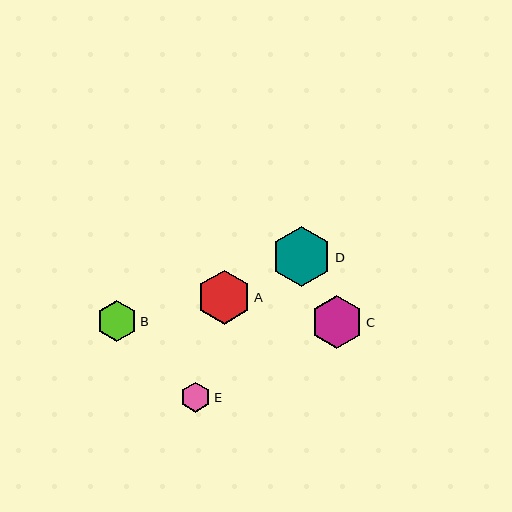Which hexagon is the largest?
Hexagon D is the largest with a size of approximately 60 pixels.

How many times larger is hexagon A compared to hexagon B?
Hexagon A is approximately 1.3 times the size of hexagon B.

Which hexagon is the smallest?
Hexagon E is the smallest with a size of approximately 30 pixels.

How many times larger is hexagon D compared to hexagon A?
Hexagon D is approximately 1.1 times the size of hexagon A.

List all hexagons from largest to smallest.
From largest to smallest: D, A, C, B, E.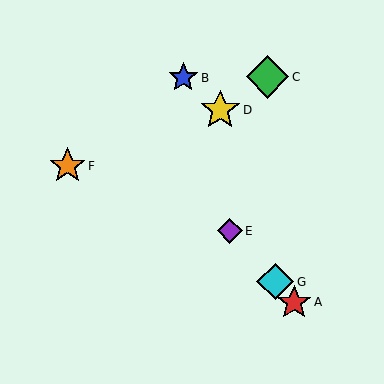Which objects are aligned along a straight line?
Objects A, E, G are aligned along a straight line.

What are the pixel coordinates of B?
Object B is at (183, 78).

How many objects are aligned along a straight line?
3 objects (A, E, G) are aligned along a straight line.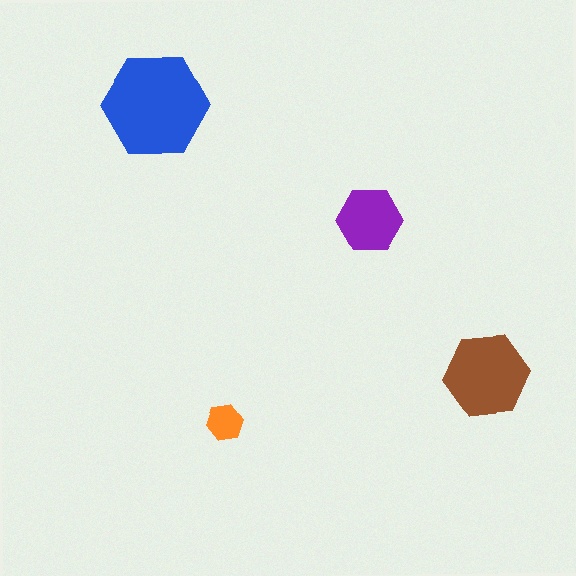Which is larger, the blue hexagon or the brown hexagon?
The blue one.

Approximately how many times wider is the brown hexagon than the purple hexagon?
About 1.5 times wider.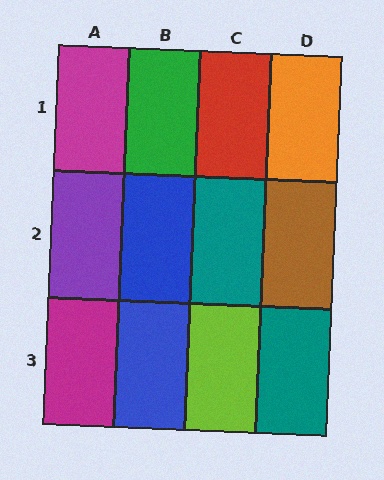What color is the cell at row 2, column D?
Brown.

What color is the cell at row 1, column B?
Green.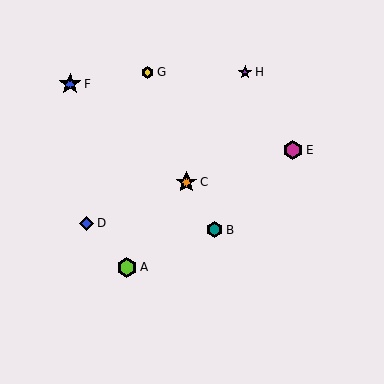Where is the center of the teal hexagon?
The center of the teal hexagon is at (215, 230).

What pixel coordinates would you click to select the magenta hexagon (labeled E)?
Click at (293, 150) to select the magenta hexagon E.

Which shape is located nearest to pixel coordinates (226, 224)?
The teal hexagon (labeled B) at (215, 230) is nearest to that location.